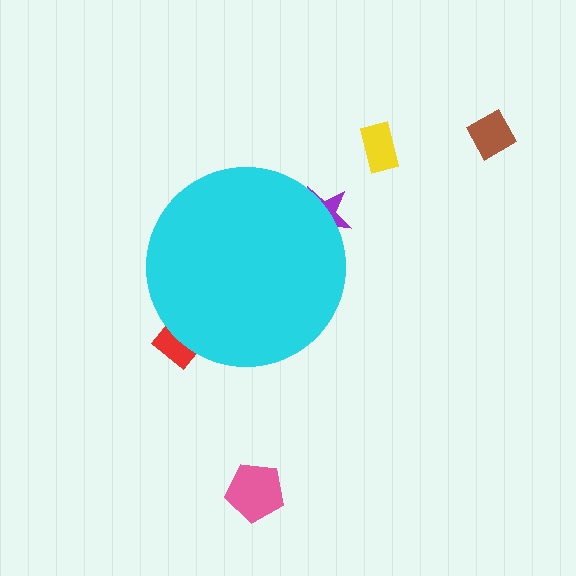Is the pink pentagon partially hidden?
No, the pink pentagon is fully visible.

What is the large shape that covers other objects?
A cyan circle.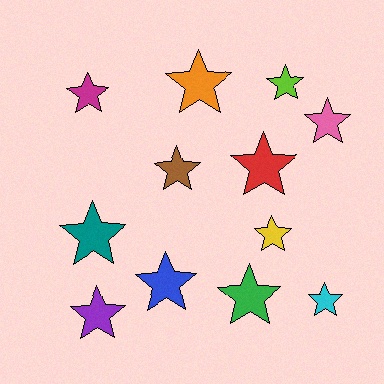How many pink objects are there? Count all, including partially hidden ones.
There is 1 pink object.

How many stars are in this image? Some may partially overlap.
There are 12 stars.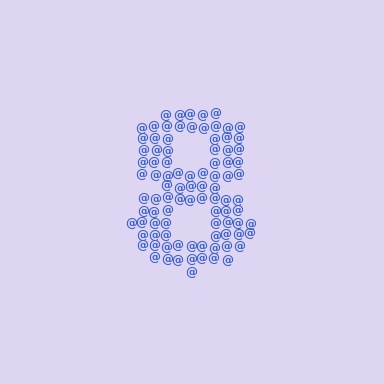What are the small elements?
The small elements are at signs.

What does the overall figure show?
The overall figure shows the digit 8.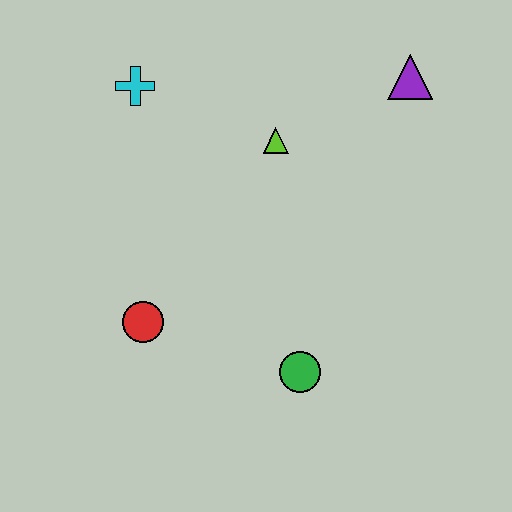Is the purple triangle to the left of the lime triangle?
No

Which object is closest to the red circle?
The green circle is closest to the red circle.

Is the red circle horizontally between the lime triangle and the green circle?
No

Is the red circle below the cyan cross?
Yes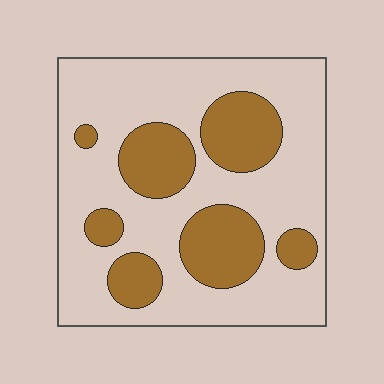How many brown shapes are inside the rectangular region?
7.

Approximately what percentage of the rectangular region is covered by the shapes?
Approximately 30%.